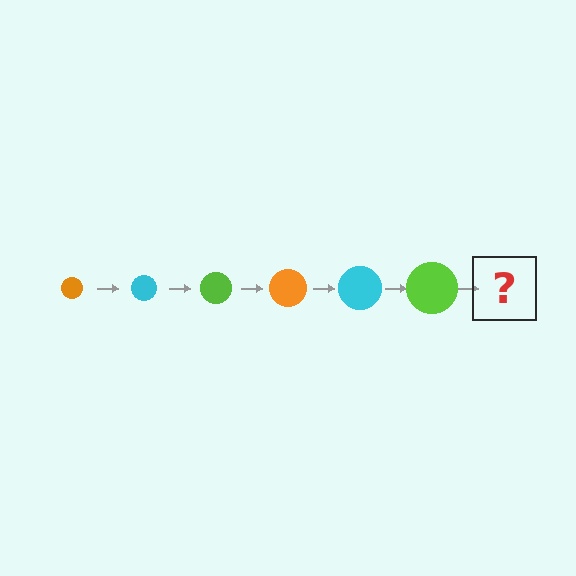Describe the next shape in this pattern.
It should be an orange circle, larger than the previous one.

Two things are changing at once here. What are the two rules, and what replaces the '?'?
The two rules are that the circle grows larger each step and the color cycles through orange, cyan, and lime. The '?' should be an orange circle, larger than the previous one.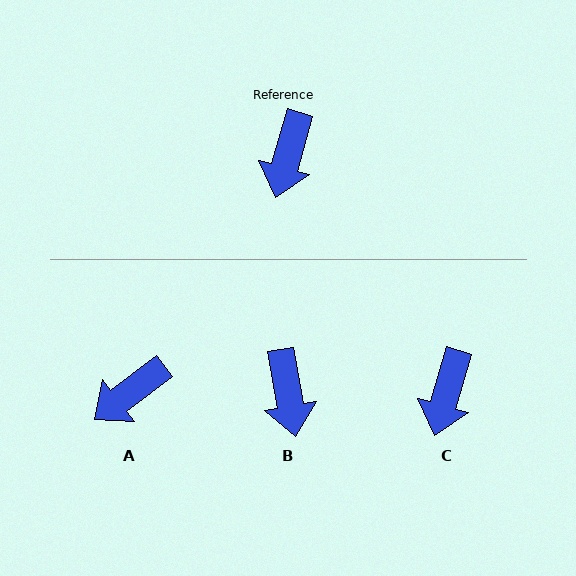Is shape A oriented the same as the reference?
No, it is off by about 37 degrees.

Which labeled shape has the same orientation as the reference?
C.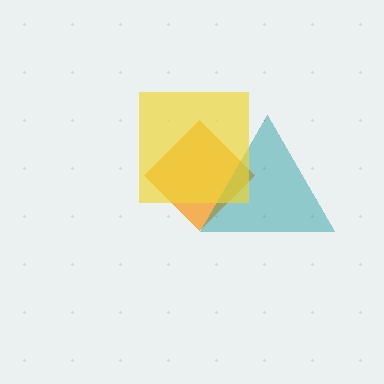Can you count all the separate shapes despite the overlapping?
Yes, there are 3 separate shapes.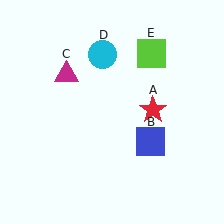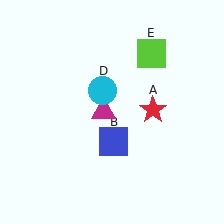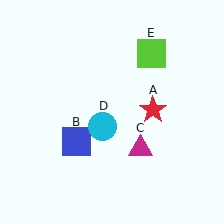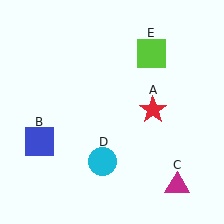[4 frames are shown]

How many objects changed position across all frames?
3 objects changed position: blue square (object B), magenta triangle (object C), cyan circle (object D).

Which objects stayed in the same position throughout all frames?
Red star (object A) and lime square (object E) remained stationary.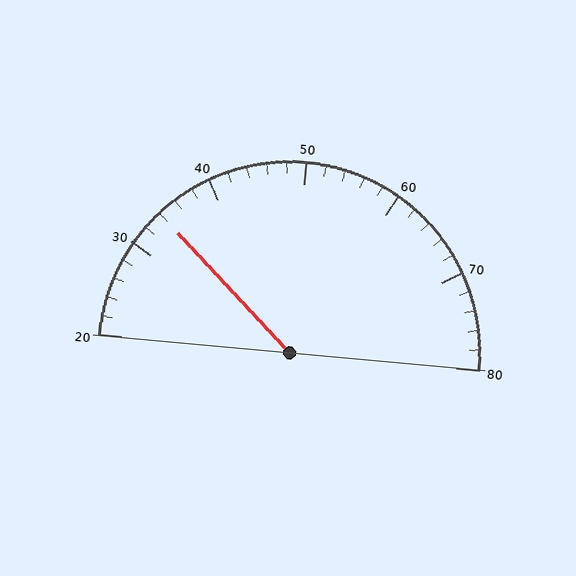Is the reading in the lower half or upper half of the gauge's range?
The reading is in the lower half of the range (20 to 80).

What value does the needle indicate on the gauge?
The needle indicates approximately 34.